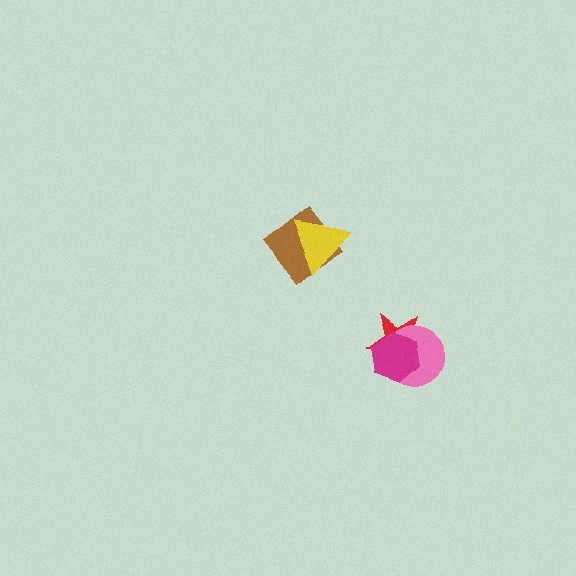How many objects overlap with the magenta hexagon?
2 objects overlap with the magenta hexagon.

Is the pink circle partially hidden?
Yes, it is partially covered by another shape.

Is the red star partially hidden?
Yes, it is partially covered by another shape.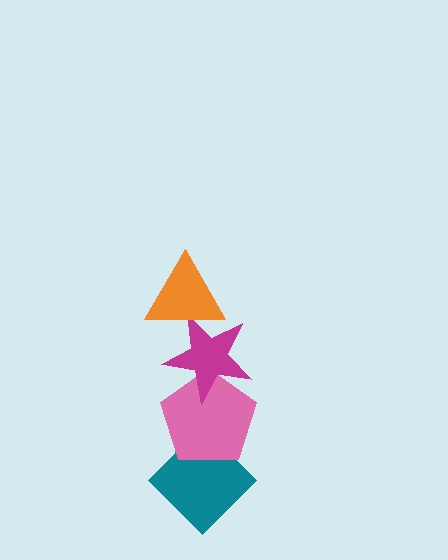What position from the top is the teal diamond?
The teal diamond is 4th from the top.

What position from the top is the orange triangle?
The orange triangle is 1st from the top.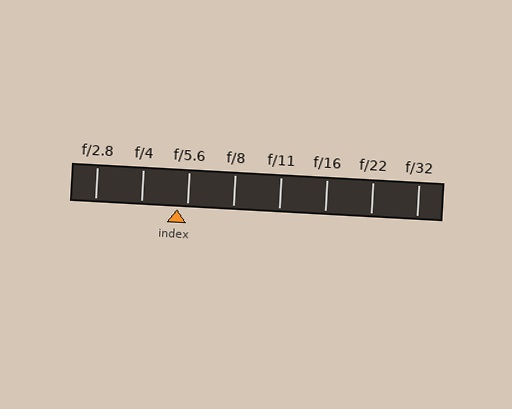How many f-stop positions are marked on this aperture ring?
There are 8 f-stop positions marked.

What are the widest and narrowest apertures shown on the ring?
The widest aperture shown is f/2.8 and the narrowest is f/32.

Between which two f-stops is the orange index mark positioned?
The index mark is between f/4 and f/5.6.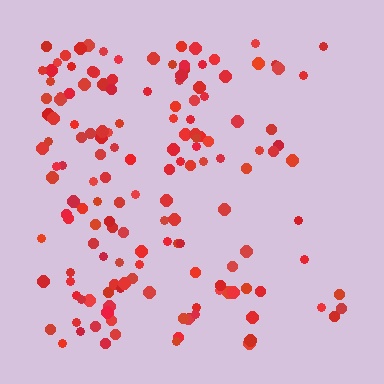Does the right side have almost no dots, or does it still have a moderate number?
Still a moderate number, just noticeably fewer than the left.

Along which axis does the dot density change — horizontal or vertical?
Horizontal.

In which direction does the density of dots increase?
From right to left, with the left side densest.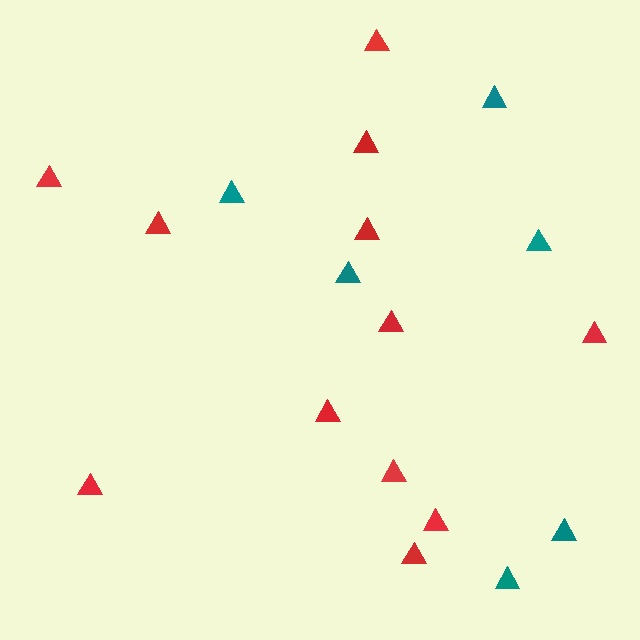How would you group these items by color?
There are 2 groups: one group of teal triangles (6) and one group of red triangles (12).